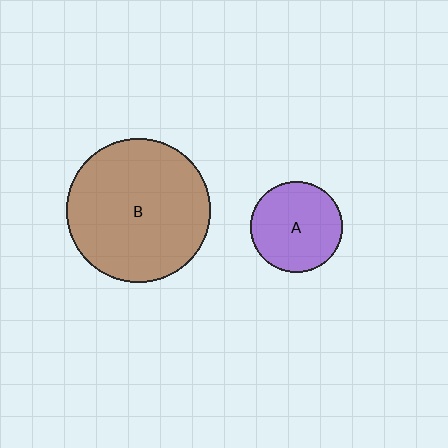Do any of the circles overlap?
No, none of the circles overlap.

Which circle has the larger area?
Circle B (brown).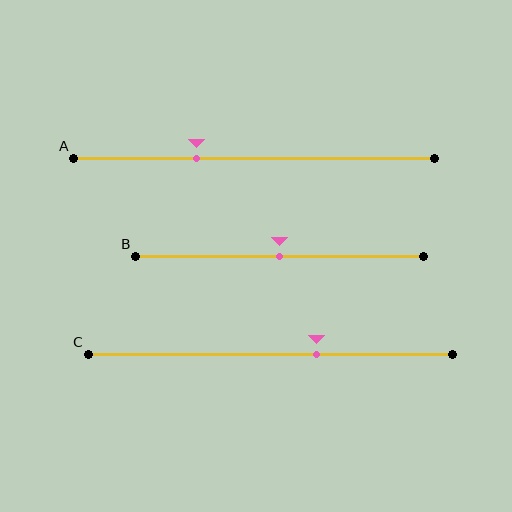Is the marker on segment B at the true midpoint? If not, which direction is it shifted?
Yes, the marker on segment B is at the true midpoint.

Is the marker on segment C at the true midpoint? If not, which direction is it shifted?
No, the marker on segment C is shifted to the right by about 13% of the segment length.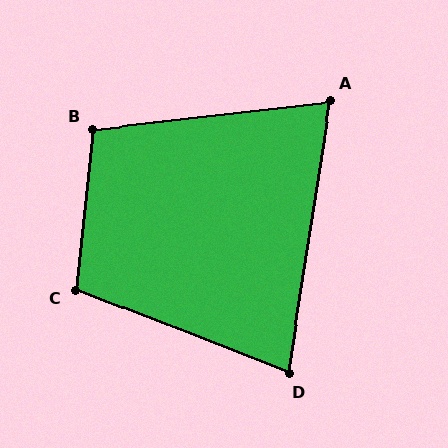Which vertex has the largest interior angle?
C, at approximately 105 degrees.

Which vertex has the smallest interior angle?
A, at approximately 75 degrees.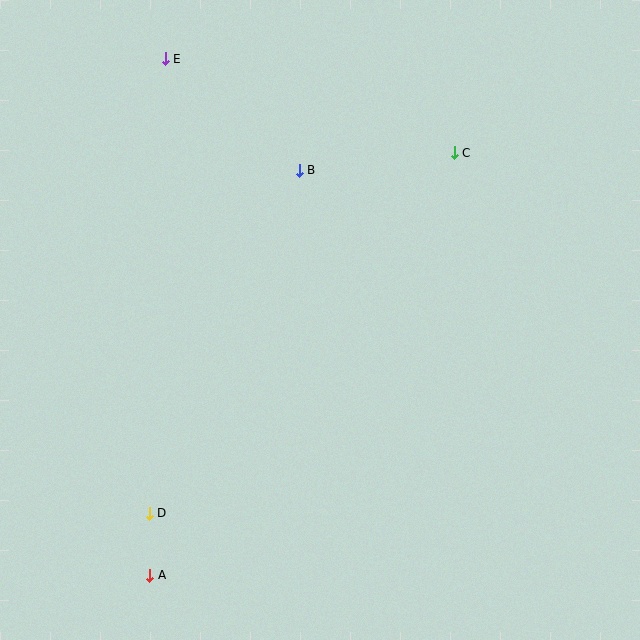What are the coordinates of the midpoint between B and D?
The midpoint between B and D is at (224, 342).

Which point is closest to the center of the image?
Point B at (299, 170) is closest to the center.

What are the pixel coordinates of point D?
Point D is at (149, 513).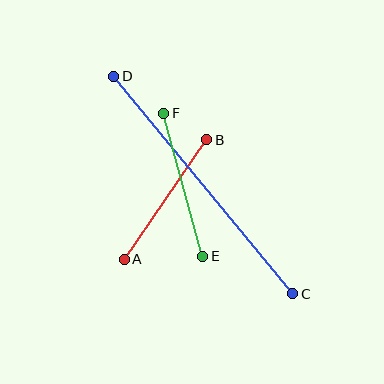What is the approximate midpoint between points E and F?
The midpoint is at approximately (183, 185) pixels.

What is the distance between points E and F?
The distance is approximately 148 pixels.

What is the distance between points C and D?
The distance is approximately 282 pixels.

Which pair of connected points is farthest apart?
Points C and D are farthest apart.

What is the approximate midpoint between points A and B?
The midpoint is at approximately (166, 199) pixels.